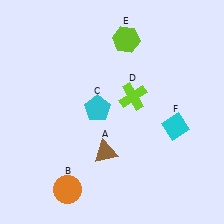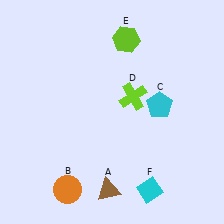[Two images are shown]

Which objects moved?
The objects that moved are: the brown triangle (A), the cyan pentagon (C), the cyan diamond (F).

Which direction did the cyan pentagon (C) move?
The cyan pentagon (C) moved right.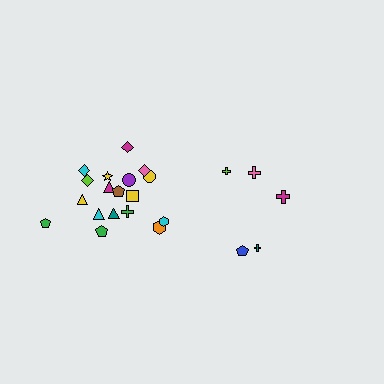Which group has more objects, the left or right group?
The left group.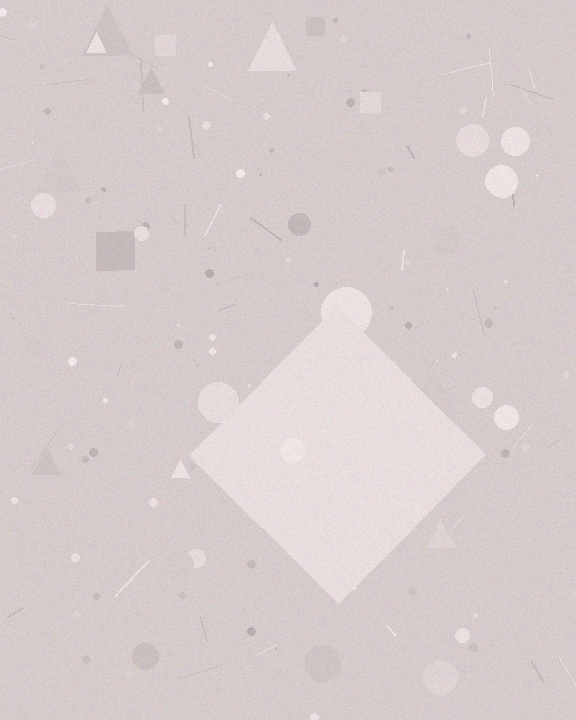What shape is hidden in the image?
A diamond is hidden in the image.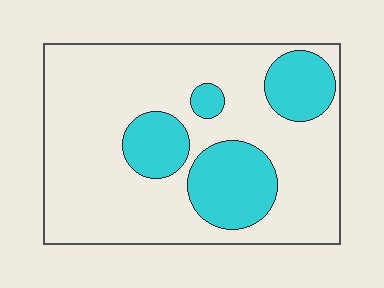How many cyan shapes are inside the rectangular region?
4.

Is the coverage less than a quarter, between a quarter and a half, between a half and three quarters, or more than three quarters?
Between a quarter and a half.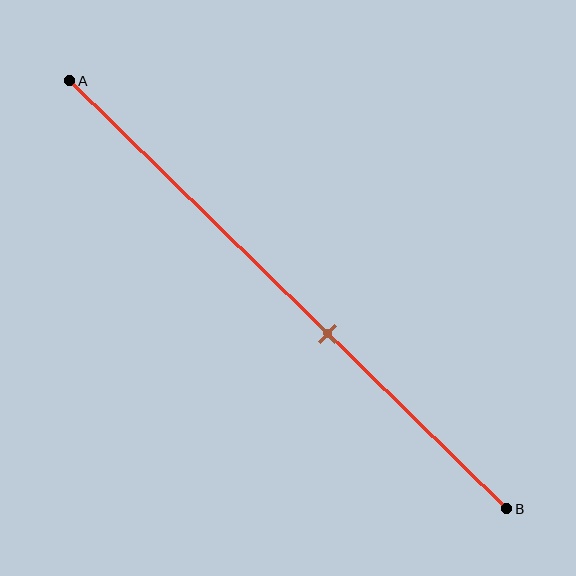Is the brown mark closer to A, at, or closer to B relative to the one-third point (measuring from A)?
The brown mark is closer to point B than the one-third point of segment AB.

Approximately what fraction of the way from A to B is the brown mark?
The brown mark is approximately 60% of the way from A to B.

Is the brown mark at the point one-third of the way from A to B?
No, the mark is at about 60% from A, not at the 33% one-third point.